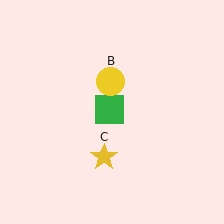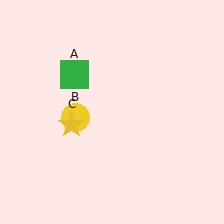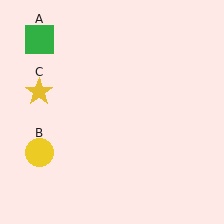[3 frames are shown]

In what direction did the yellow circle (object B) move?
The yellow circle (object B) moved down and to the left.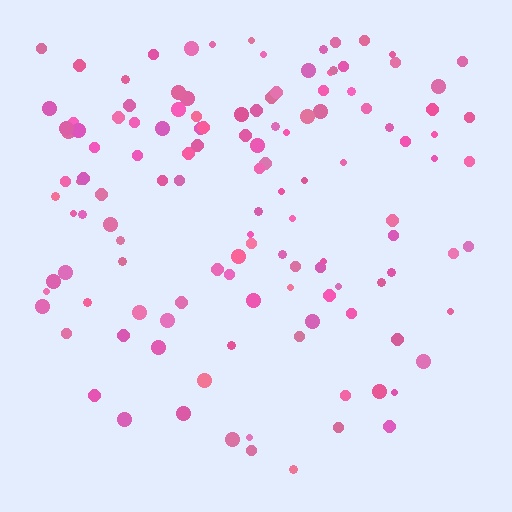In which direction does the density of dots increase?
From bottom to top, with the top side densest.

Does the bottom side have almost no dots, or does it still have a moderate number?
Still a moderate number, just noticeably fewer than the top.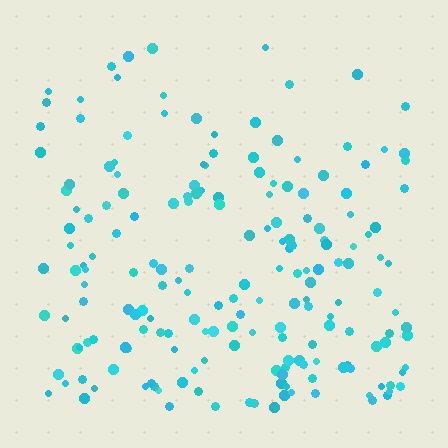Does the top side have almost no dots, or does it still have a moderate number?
Still a moderate number, just noticeably fewer than the bottom.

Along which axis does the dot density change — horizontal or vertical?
Vertical.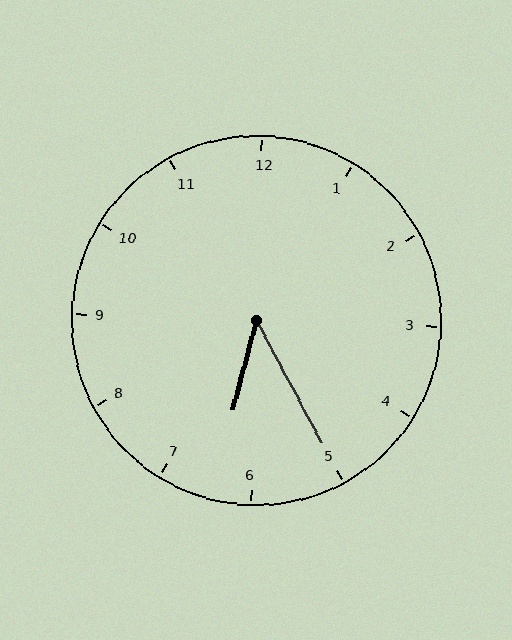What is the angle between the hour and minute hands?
Approximately 42 degrees.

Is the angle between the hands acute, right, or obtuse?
It is acute.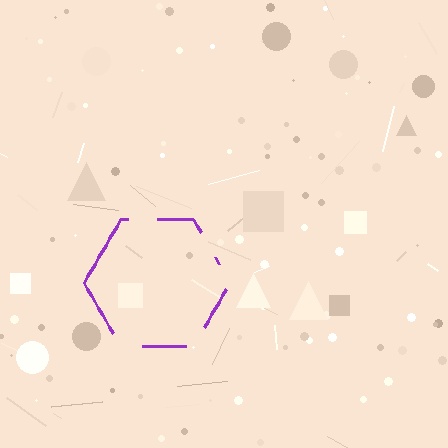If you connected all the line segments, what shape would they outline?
They would outline a hexagon.